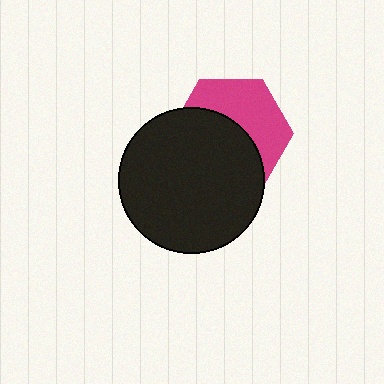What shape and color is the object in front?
The object in front is a black circle.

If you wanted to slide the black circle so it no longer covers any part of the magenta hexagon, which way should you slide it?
Slide it down — that is the most direct way to separate the two shapes.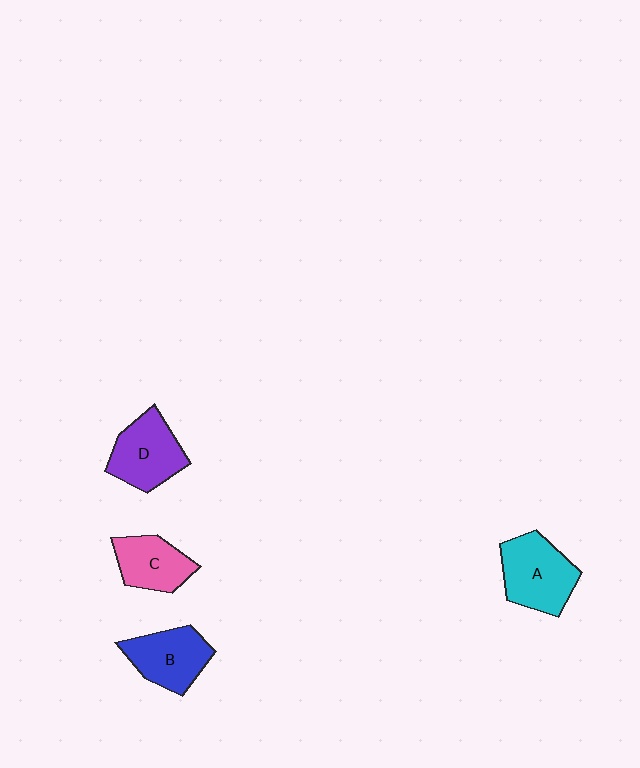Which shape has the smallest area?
Shape C (pink).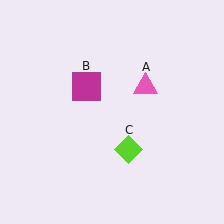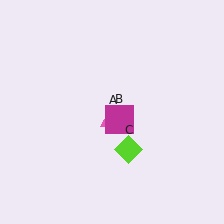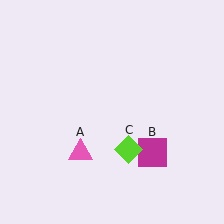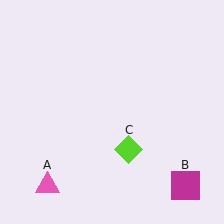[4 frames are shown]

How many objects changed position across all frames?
2 objects changed position: pink triangle (object A), magenta square (object B).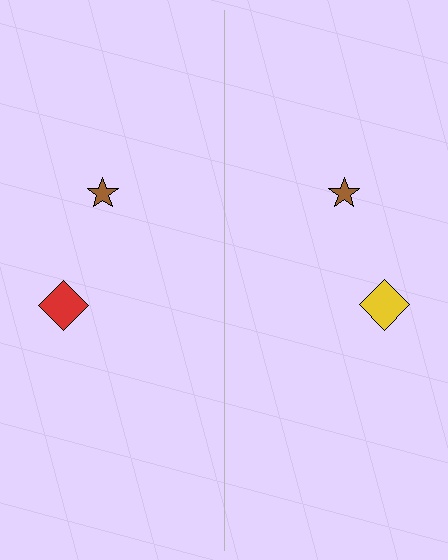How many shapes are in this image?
There are 4 shapes in this image.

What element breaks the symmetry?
The yellow diamond on the right side breaks the symmetry — its mirror counterpart is red.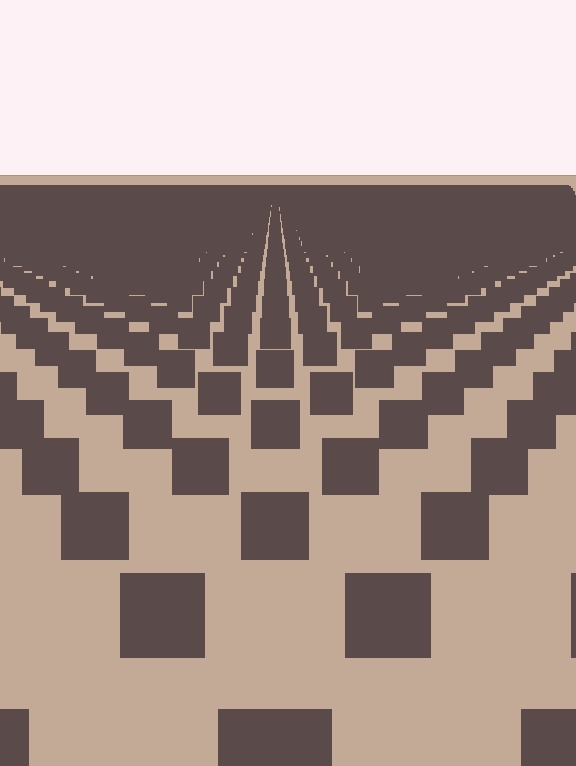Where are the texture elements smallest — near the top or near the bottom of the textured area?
Near the top.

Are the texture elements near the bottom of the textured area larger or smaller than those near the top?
Larger. Near the bottom, elements are closer to the viewer and appear at a bigger on-screen size.